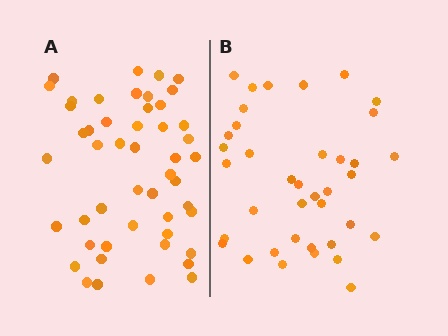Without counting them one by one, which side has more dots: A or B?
Region A (the left region) has more dots.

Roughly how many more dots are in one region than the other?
Region A has roughly 12 or so more dots than region B.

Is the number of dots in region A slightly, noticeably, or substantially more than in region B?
Region A has noticeably more, but not dramatically so. The ratio is roughly 1.3 to 1.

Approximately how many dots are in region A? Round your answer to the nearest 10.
About 50 dots. (The exact count is 49, which rounds to 50.)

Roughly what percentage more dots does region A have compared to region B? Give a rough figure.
About 30% more.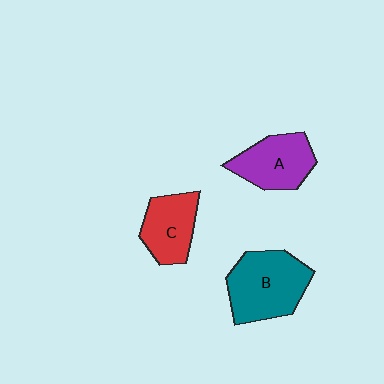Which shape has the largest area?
Shape B (teal).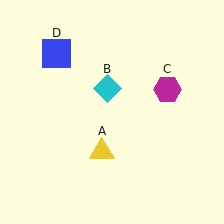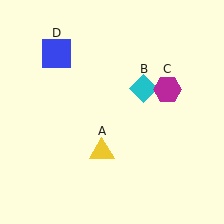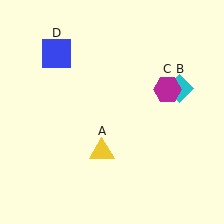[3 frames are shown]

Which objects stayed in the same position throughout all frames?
Yellow triangle (object A) and magenta hexagon (object C) and blue square (object D) remained stationary.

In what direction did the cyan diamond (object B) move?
The cyan diamond (object B) moved right.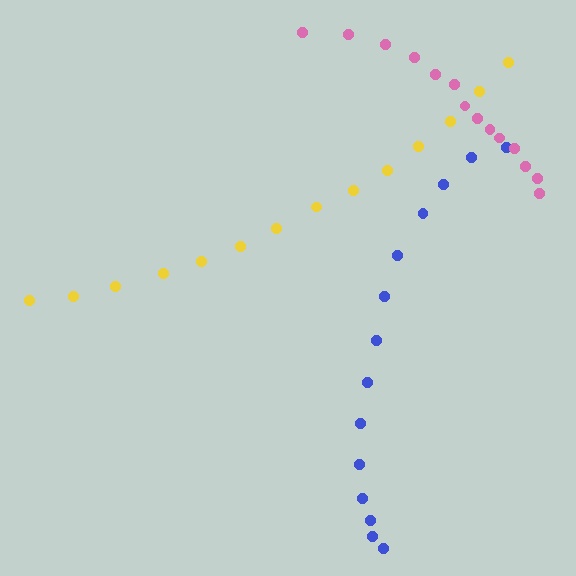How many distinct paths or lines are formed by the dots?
There are 3 distinct paths.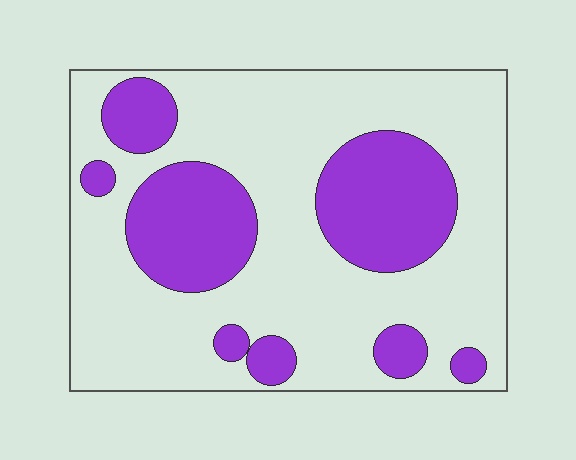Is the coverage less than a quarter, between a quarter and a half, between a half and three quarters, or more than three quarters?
Between a quarter and a half.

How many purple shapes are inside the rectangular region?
8.